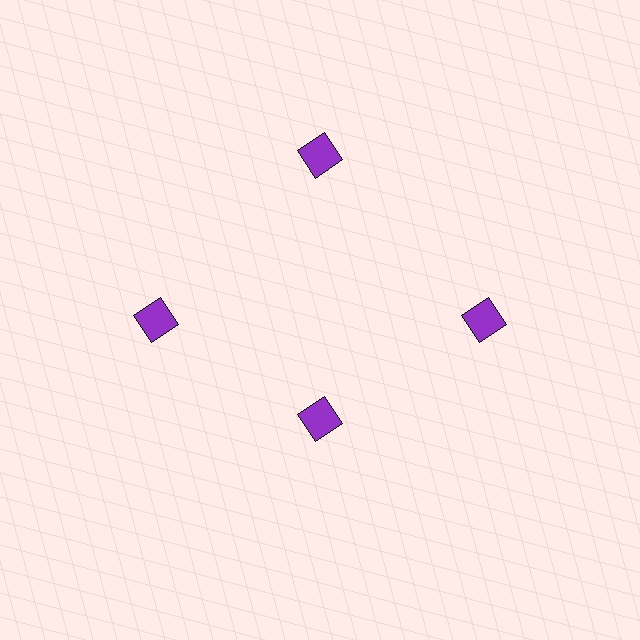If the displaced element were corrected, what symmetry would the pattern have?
It would have 4-fold rotational symmetry — the pattern would map onto itself every 90 degrees.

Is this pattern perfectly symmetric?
No. The 4 purple squares are arranged in a ring, but one element near the 6 o'clock position is pulled inward toward the center, breaking the 4-fold rotational symmetry.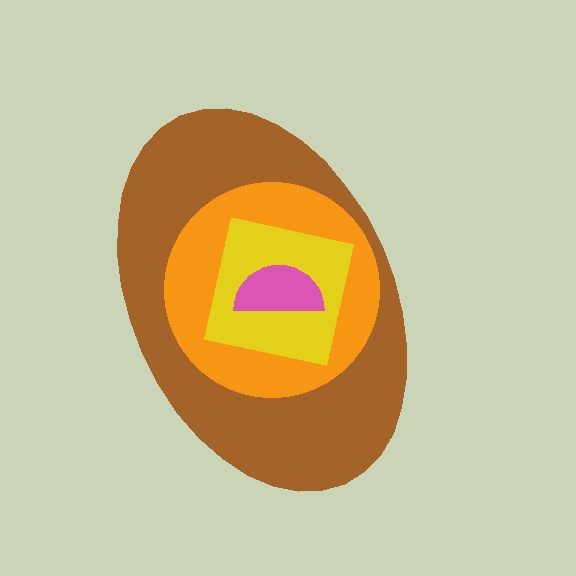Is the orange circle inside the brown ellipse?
Yes.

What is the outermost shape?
The brown ellipse.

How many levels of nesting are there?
4.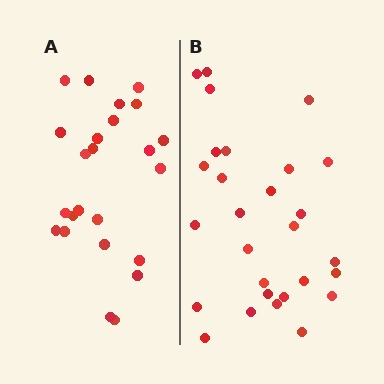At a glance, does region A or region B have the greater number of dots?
Region B (the right region) has more dots.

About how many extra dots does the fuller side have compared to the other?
Region B has about 4 more dots than region A.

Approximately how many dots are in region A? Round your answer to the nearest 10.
About 20 dots. (The exact count is 24, which rounds to 20.)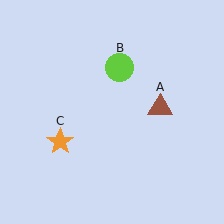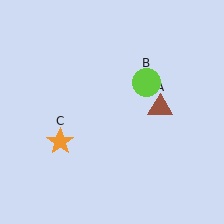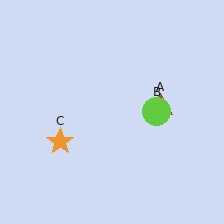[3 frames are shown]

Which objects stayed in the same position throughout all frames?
Brown triangle (object A) and orange star (object C) remained stationary.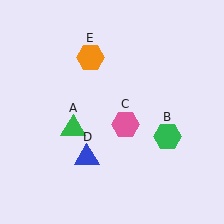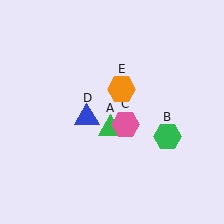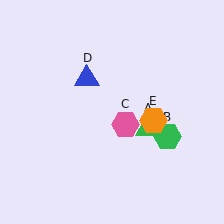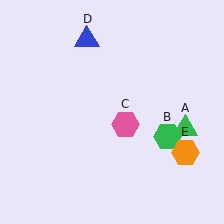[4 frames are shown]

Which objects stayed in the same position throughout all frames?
Green hexagon (object B) and pink hexagon (object C) remained stationary.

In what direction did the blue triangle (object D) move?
The blue triangle (object D) moved up.